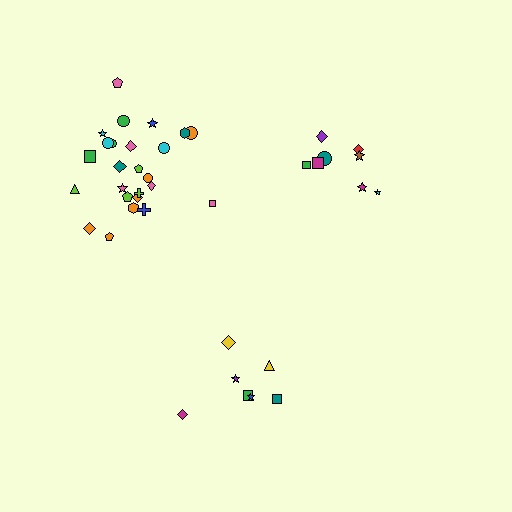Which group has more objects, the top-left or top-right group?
The top-left group.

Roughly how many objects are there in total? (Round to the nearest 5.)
Roughly 40 objects in total.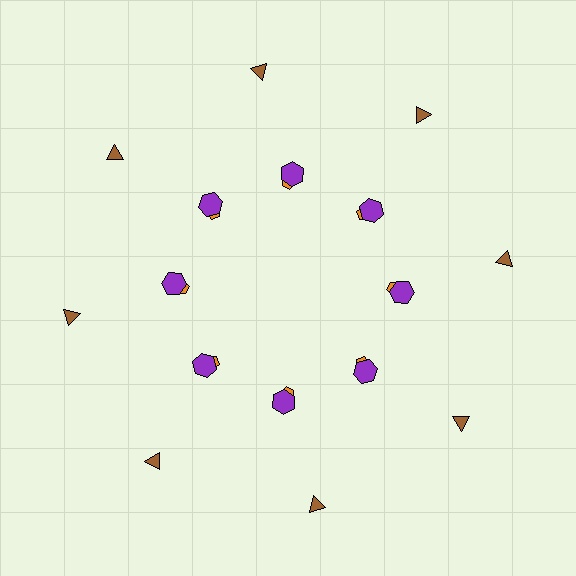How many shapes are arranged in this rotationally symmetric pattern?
There are 24 shapes, arranged in 8 groups of 3.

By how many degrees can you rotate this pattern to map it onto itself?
The pattern maps onto itself every 45 degrees of rotation.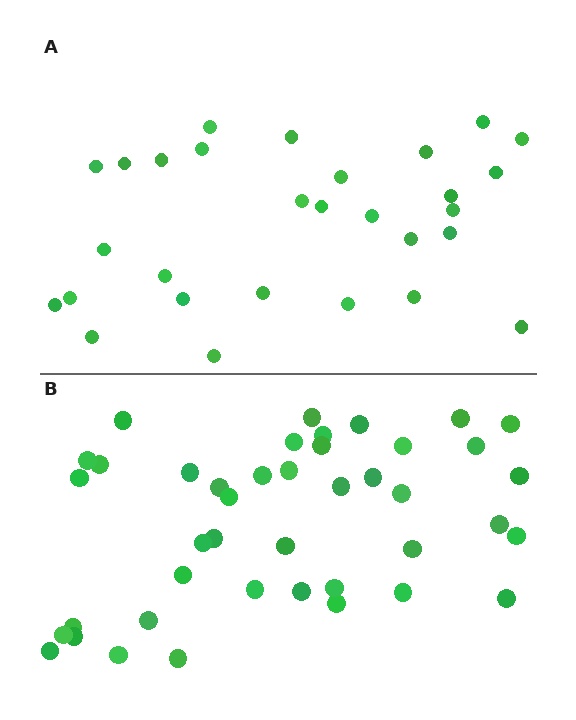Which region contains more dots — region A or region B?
Region B (the bottom region) has more dots.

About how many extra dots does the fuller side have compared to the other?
Region B has approximately 15 more dots than region A.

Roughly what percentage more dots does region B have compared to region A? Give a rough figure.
About 45% more.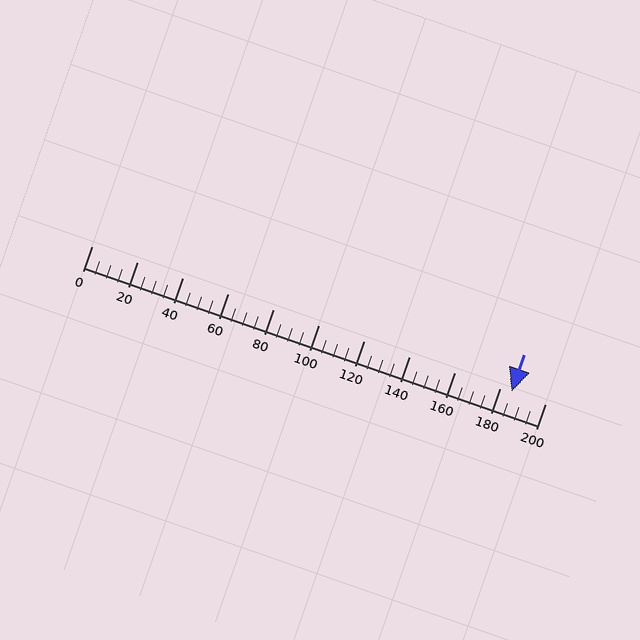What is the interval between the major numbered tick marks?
The major tick marks are spaced 20 units apart.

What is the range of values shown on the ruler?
The ruler shows values from 0 to 200.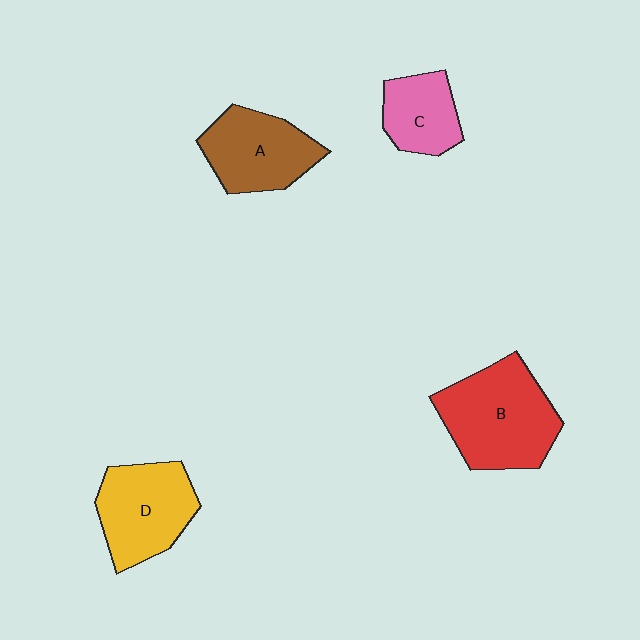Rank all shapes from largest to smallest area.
From largest to smallest: B (red), D (yellow), A (brown), C (pink).